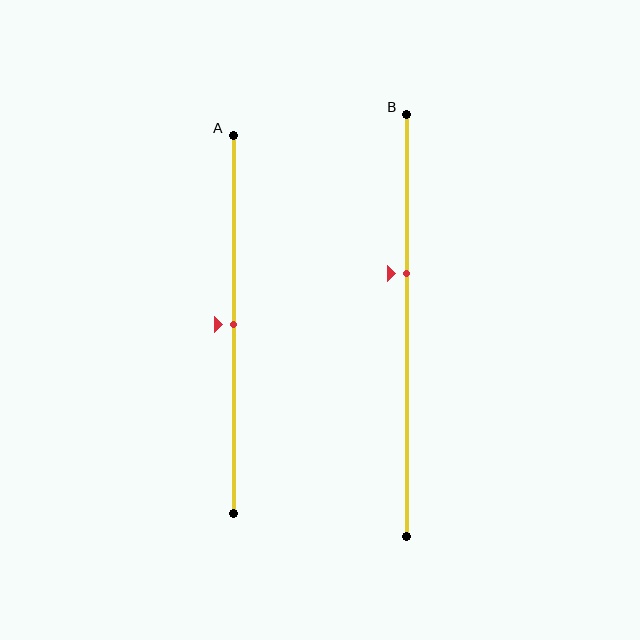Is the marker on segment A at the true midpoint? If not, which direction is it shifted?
Yes, the marker on segment A is at the true midpoint.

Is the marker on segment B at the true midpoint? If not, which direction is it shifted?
No, the marker on segment B is shifted upward by about 12% of the segment length.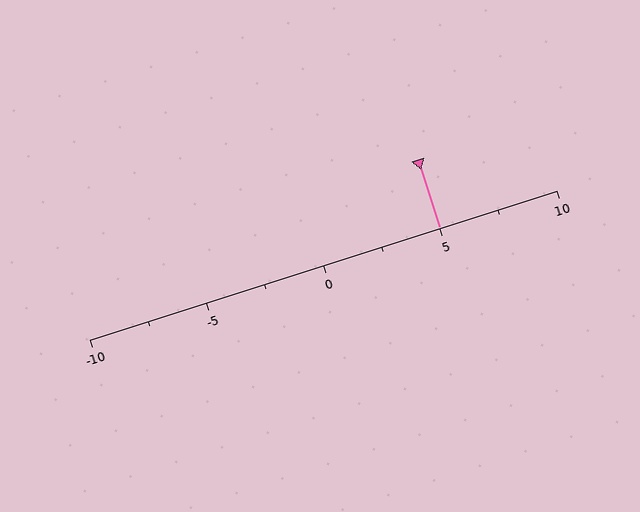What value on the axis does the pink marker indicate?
The marker indicates approximately 5.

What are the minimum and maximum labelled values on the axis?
The axis runs from -10 to 10.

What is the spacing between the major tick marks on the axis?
The major ticks are spaced 5 apart.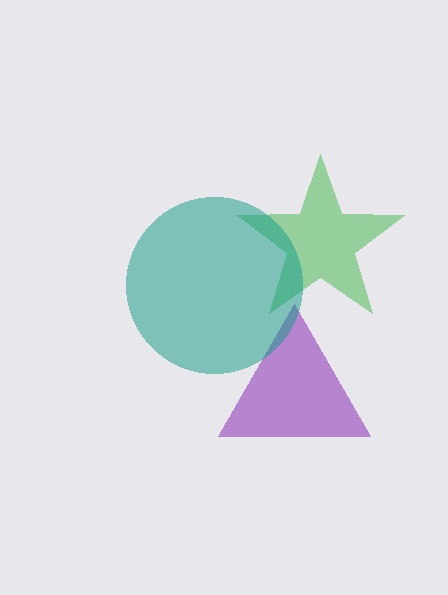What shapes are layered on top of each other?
The layered shapes are: a purple triangle, a green star, a teal circle.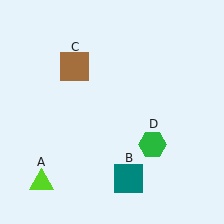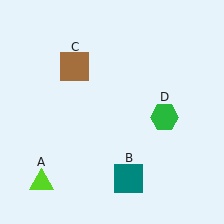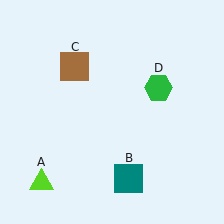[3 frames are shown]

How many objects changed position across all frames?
1 object changed position: green hexagon (object D).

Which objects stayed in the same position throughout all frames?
Lime triangle (object A) and teal square (object B) and brown square (object C) remained stationary.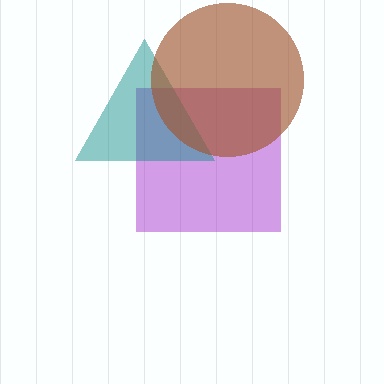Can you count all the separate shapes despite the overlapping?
Yes, there are 3 separate shapes.